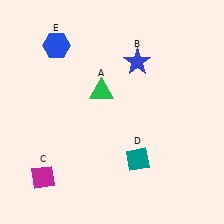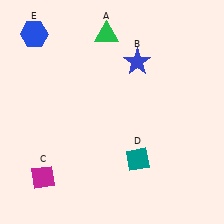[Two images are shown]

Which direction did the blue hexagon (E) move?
The blue hexagon (E) moved left.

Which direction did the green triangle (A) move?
The green triangle (A) moved up.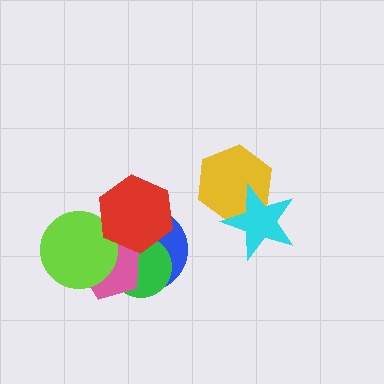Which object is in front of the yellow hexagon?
The cyan star is in front of the yellow hexagon.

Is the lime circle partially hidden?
Yes, it is partially covered by another shape.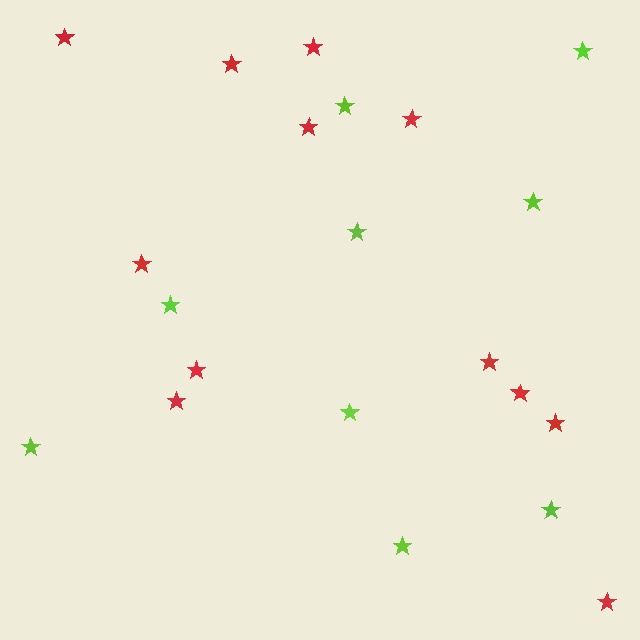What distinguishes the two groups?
There are 2 groups: one group of lime stars (9) and one group of red stars (12).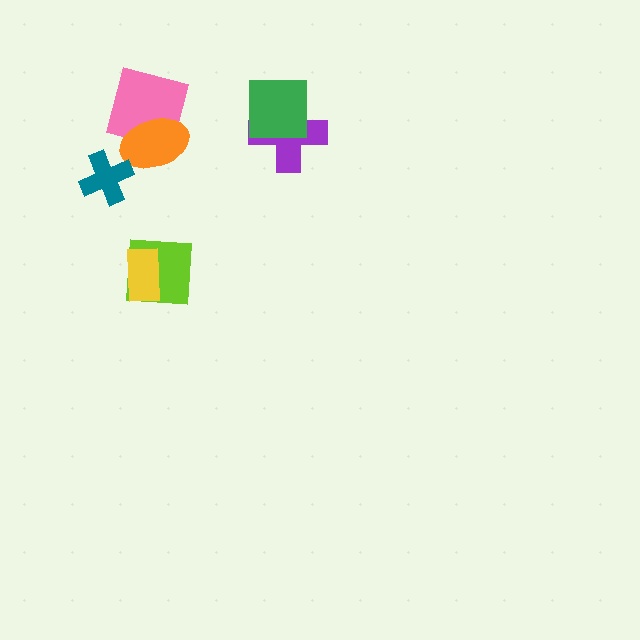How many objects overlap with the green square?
1 object overlaps with the green square.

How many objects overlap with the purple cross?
1 object overlaps with the purple cross.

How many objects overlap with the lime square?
1 object overlaps with the lime square.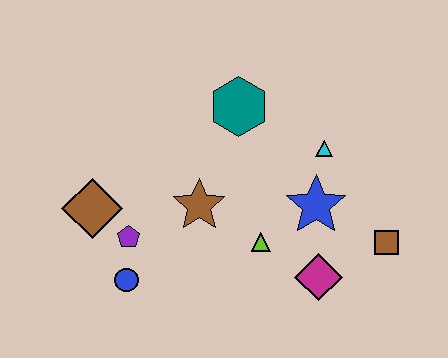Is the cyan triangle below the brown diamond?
No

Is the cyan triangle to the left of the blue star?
No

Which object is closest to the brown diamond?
The purple pentagon is closest to the brown diamond.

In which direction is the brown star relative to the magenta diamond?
The brown star is to the left of the magenta diamond.